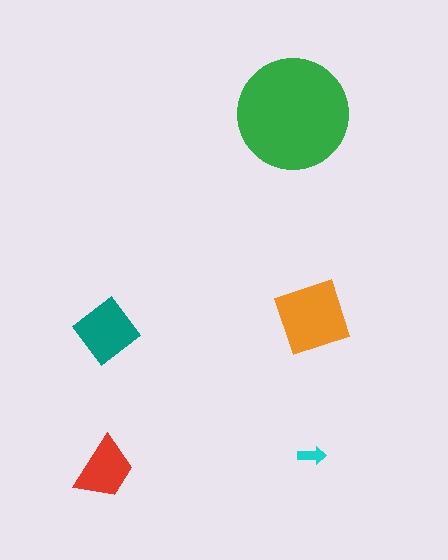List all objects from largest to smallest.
The green circle, the orange square, the teal diamond, the red trapezoid, the cyan arrow.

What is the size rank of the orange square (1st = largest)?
2nd.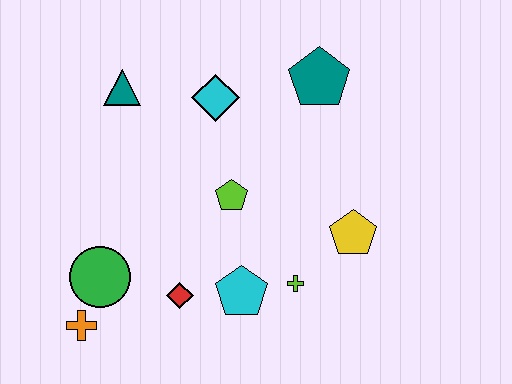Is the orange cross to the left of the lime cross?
Yes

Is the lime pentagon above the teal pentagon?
No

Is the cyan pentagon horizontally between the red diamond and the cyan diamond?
No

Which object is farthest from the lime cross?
The teal triangle is farthest from the lime cross.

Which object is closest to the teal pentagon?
The cyan diamond is closest to the teal pentagon.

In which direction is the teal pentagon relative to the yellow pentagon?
The teal pentagon is above the yellow pentagon.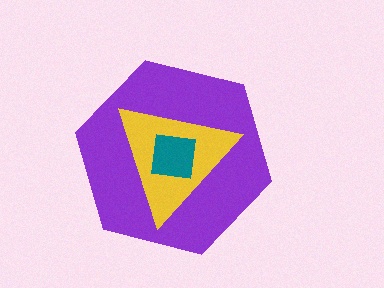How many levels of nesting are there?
3.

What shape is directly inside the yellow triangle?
The teal square.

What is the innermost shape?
The teal square.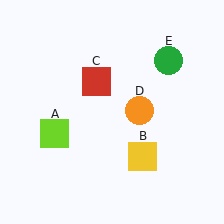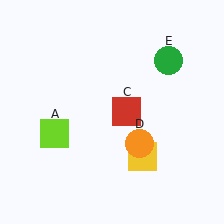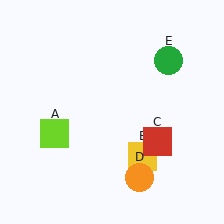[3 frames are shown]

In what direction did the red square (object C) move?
The red square (object C) moved down and to the right.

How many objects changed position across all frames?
2 objects changed position: red square (object C), orange circle (object D).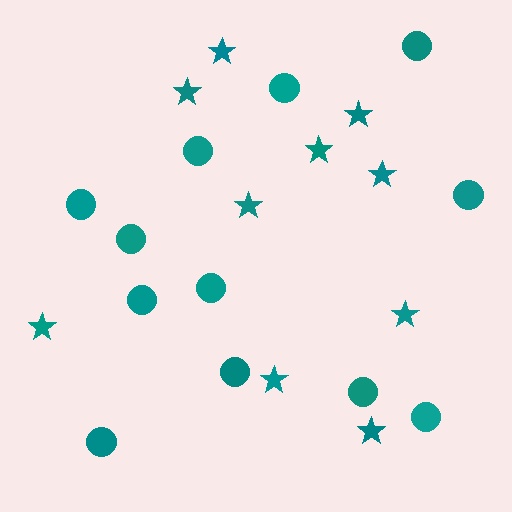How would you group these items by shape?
There are 2 groups: one group of stars (10) and one group of circles (12).